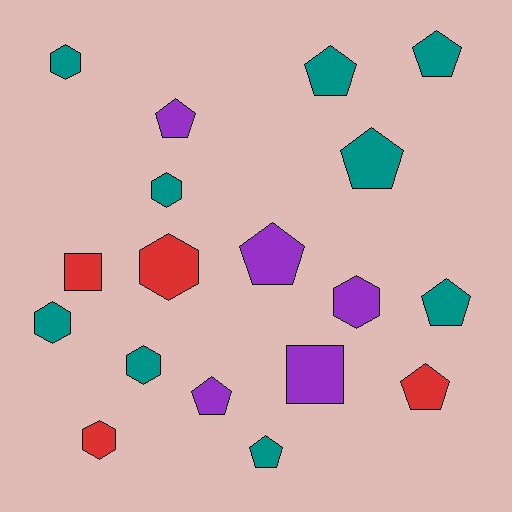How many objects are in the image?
There are 18 objects.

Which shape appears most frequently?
Pentagon, with 9 objects.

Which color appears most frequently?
Teal, with 9 objects.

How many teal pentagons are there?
There are 5 teal pentagons.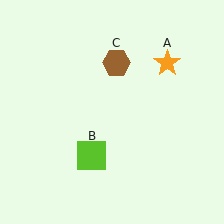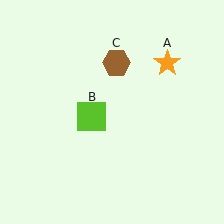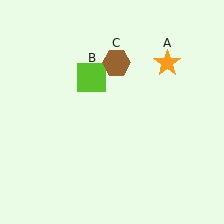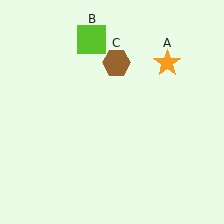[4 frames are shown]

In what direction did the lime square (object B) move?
The lime square (object B) moved up.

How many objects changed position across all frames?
1 object changed position: lime square (object B).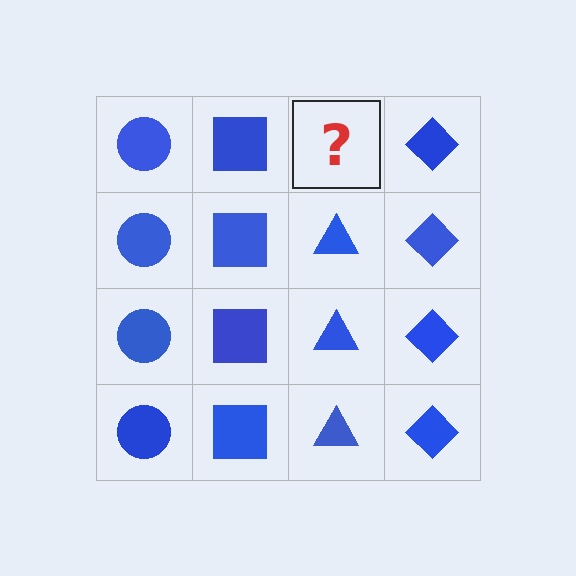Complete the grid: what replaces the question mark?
The question mark should be replaced with a blue triangle.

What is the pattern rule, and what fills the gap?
The rule is that each column has a consistent shape. The gap should be filled with a blue triangle.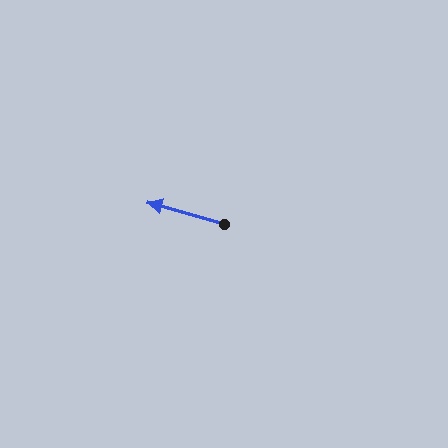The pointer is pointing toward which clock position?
Roughly 10 o'clock.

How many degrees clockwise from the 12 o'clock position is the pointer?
Approximately 286 degrees.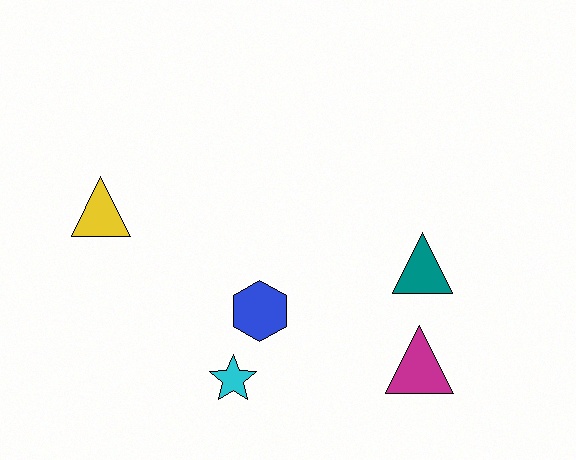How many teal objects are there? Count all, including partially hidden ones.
There is 1 teal object.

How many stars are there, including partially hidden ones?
There is 1 star.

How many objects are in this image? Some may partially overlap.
There are 5 objects.